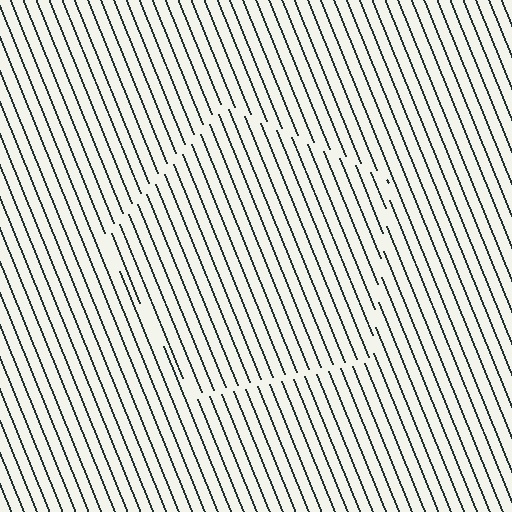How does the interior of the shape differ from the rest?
The interior of the shape contains the same grating, shifted by half a period — the contour is defined by the phase discontinuity where line-ends from the inner and outer gratings abut.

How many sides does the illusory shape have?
5 sides — the line-ends trace a pentagon.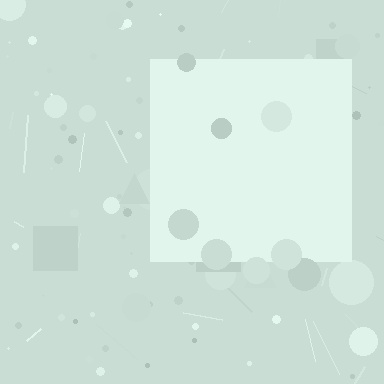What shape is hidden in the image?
A square is hidden in the image.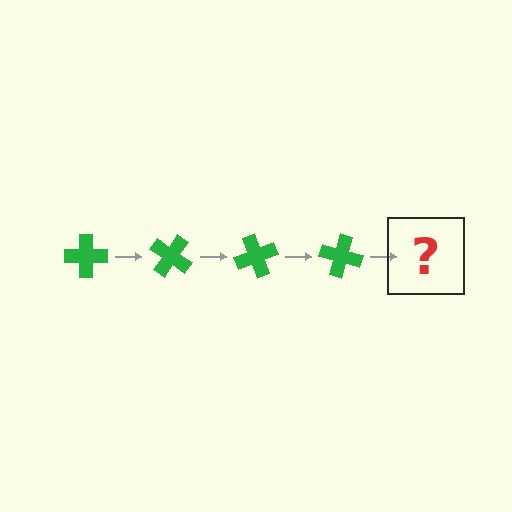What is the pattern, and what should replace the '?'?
The pattern is that the cross rotates 35 degrees each step. The '?' should be a green cross rotated 140 degrees.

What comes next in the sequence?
The next element should be a green cross rotated 140 degrees.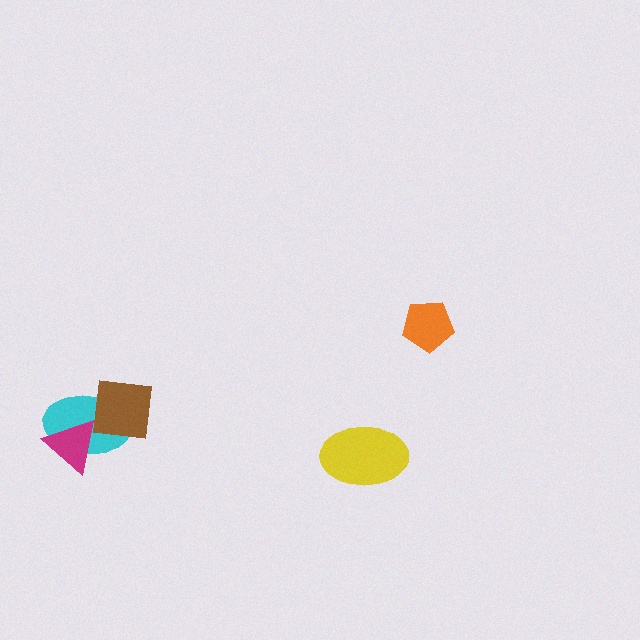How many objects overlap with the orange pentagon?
0 objects overlap with the orange pentagon.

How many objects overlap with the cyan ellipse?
2 objects overlap with the cyan ellipse.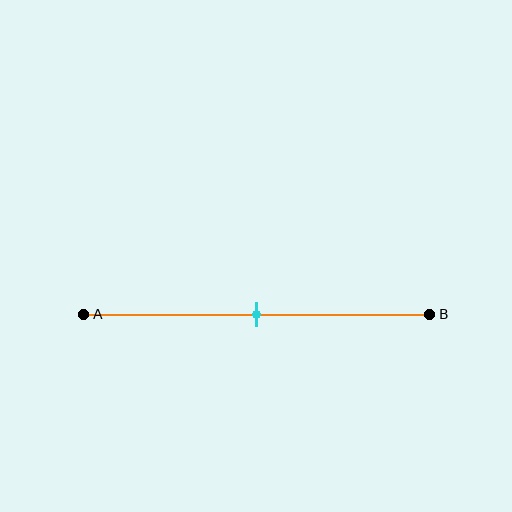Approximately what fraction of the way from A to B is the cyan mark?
The cyan mark is approximately 50% of the way from A to B.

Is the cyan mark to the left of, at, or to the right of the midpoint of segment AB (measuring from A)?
The cyan mark is approximately at the midpoint of segment AB.